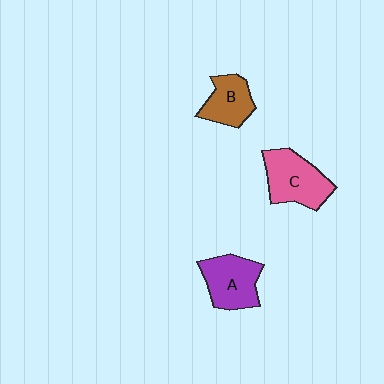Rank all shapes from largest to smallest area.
From largest to smallest: C (pink), A (purple), B (brown).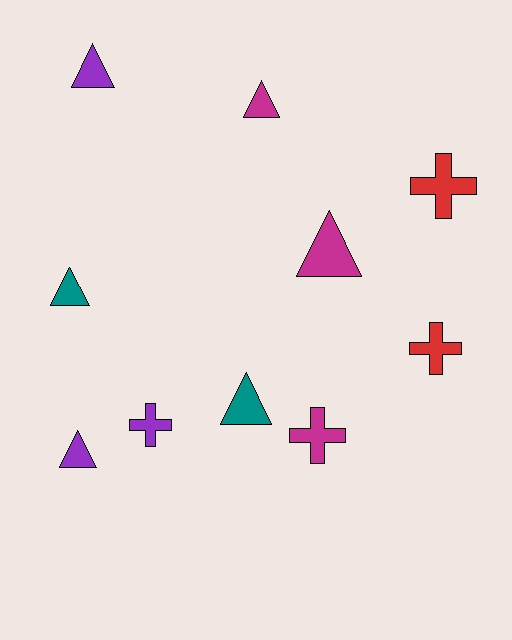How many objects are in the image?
There are 10 objects.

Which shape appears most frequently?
Triangle, with 6 objects.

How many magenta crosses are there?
There is 1 magenta cross.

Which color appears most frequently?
Magenta, with 3 objects.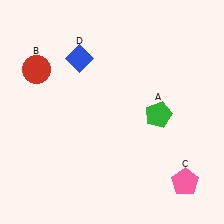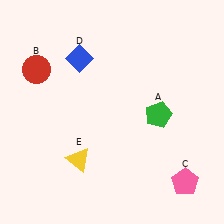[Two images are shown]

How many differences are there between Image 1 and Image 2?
There is 1 difference between the two images.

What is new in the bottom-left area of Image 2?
A yellow triangle (E) was added in the bottom-left area of Image 2.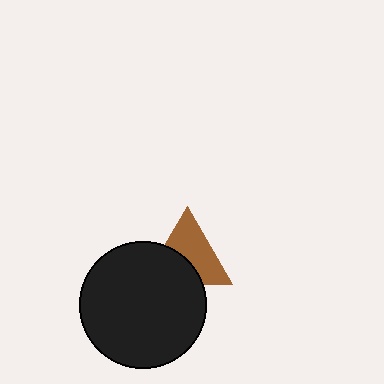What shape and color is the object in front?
The object in front is a black circle.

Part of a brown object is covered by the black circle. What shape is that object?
It is a triangle.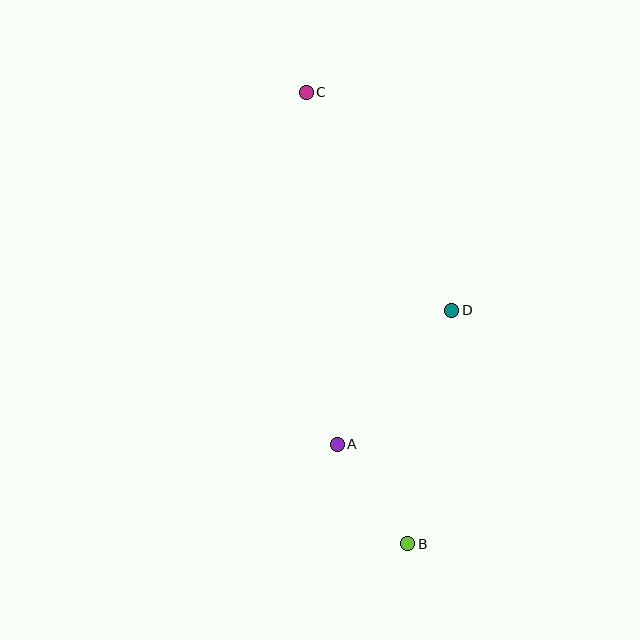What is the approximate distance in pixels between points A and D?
The distance between A and D is approximately 176 pixels.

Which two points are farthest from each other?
Points B and C are farthest from each other.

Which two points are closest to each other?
Points A and B are closest to each other.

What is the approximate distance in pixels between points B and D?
The distance between B and D is approximately 238 pixels.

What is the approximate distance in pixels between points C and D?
The distance between C and D is approximately 262 pixels.